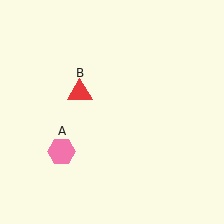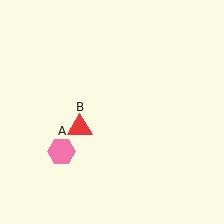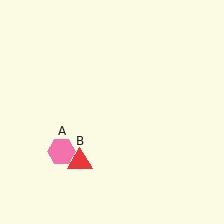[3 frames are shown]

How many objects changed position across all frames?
1 object changed position: red triangle (object B).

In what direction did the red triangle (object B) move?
The red triangle (object B) moved down.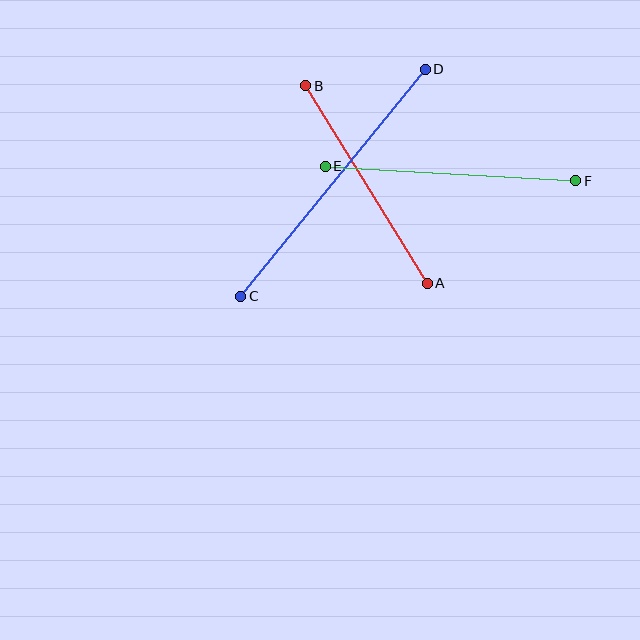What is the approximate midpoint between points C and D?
The midpoint is at approximately (333, 183) pixels.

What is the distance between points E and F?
The distance is approximately 251 pixels.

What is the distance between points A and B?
The distance is approximately 232 pixels.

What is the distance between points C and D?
The distance is approximately 292 pixels.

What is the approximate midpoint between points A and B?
The midpoint is at approximately (366, 185) pixels.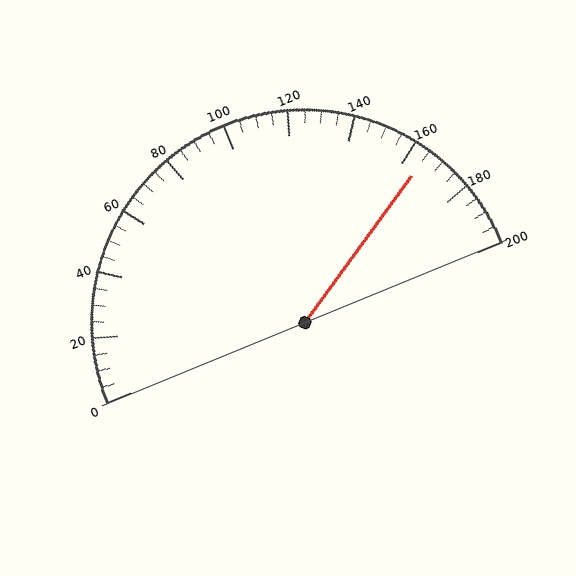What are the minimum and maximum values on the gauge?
The gauge ranges from 0 to 200.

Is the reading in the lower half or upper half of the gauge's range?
The reading is in the upper half of the range (0 to 200).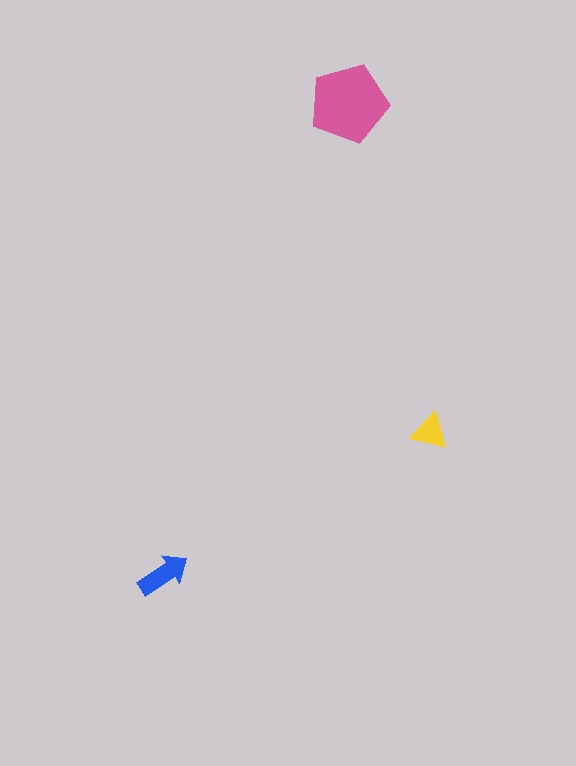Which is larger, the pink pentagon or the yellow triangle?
The pink pentagon.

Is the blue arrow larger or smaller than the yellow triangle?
Larger.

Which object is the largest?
The pink pentagon.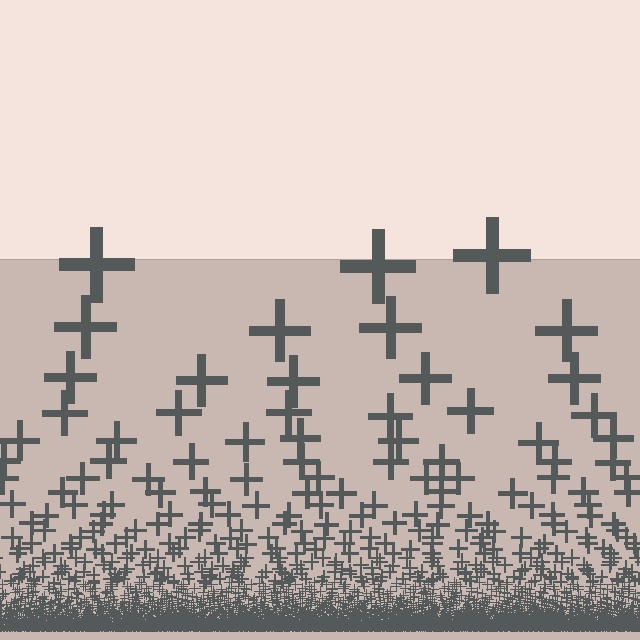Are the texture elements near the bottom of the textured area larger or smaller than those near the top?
Smaller. The gradient is inverted — elements near the bottom are smaller and denser.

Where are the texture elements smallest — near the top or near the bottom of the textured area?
Near the bottom.